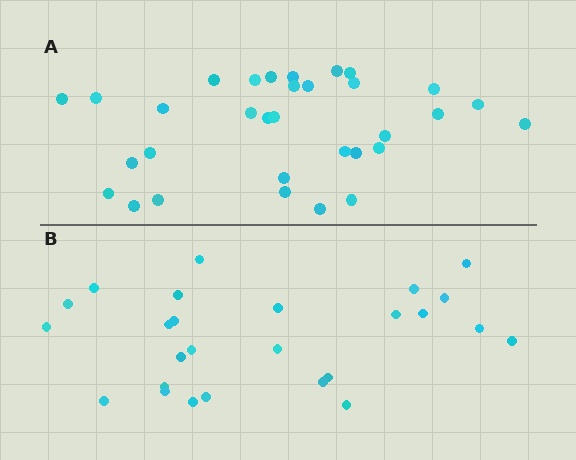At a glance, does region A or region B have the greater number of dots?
Region A (the top region) has more dots.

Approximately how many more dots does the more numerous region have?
Region A has about 6 more dots than region B.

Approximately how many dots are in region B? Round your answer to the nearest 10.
About 30 dots. (The exact count is 26, which rounds to 30.)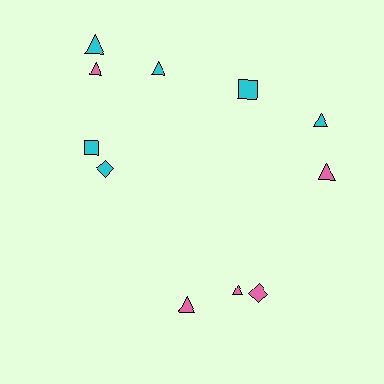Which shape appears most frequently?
Triangle, with 7 objects.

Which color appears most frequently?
Cyan, with 6 objects.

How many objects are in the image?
There are 11 objects.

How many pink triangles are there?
There are 4 pink triangles.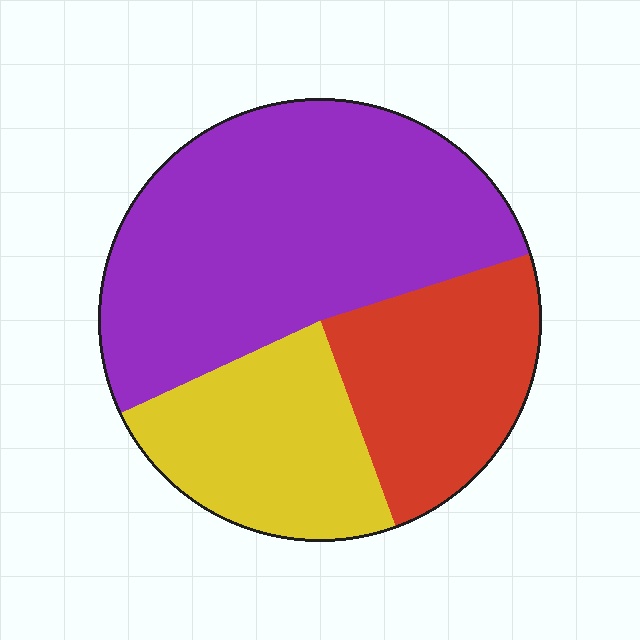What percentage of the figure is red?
Red covers around 25% of the figure.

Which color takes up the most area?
Purple, at roughly 50%.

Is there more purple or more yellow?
Purple.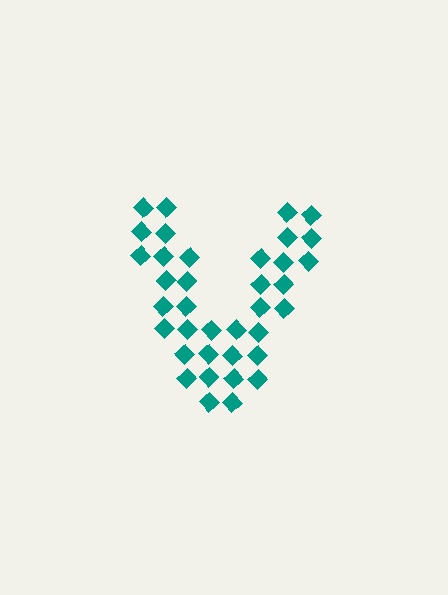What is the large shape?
The large shape is the letter V.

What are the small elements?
The small elements are diamonds.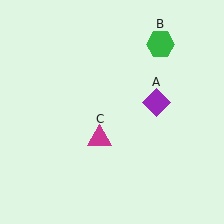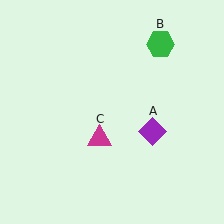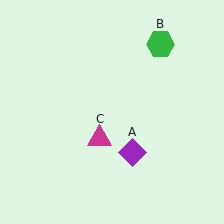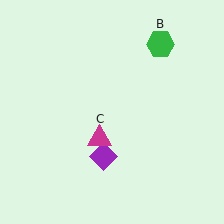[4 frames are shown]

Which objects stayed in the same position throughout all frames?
Green hexagon (object B) and magenta triangle (object C) remained stationary.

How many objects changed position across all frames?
1 object changed position: purple diamond (object A).